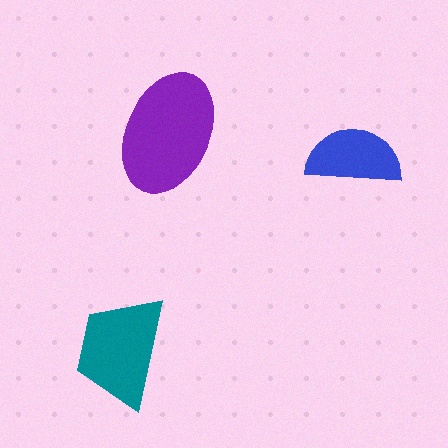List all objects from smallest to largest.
The blue semicircle, the teal trapezoid, the purple ellipse.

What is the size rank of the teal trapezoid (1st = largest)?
2nd.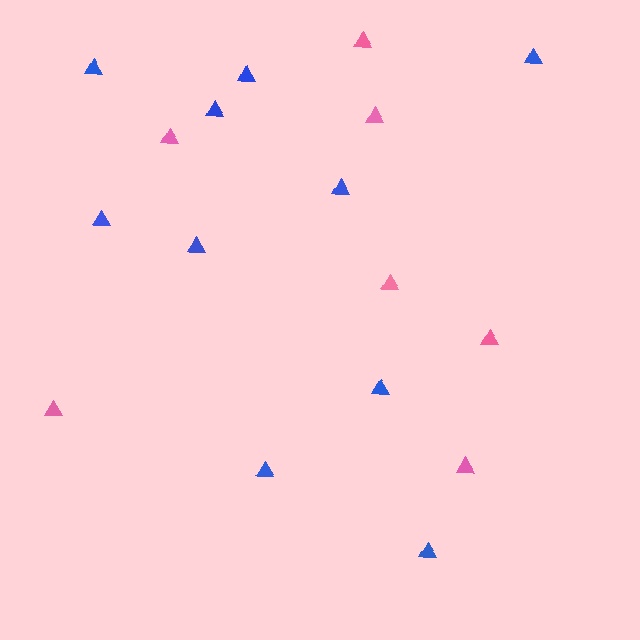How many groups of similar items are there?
There are 2 groups: one group of pink triangles (7) and one group of blue triangles (10).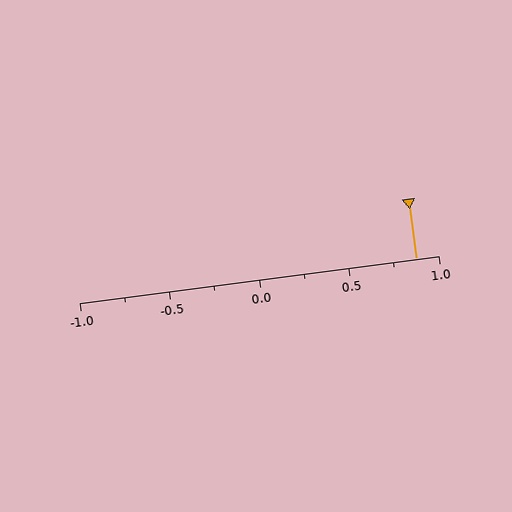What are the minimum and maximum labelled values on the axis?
The axis runs from -1.0 to 1.0.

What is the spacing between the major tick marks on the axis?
The major ticks are spaced 0.5 apart.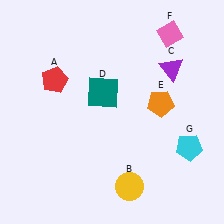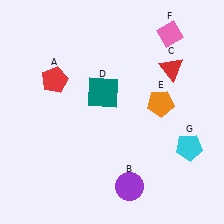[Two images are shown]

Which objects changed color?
B changed from yellow to purple. C changed from purple to red.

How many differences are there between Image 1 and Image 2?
There are 2 differences between the two images.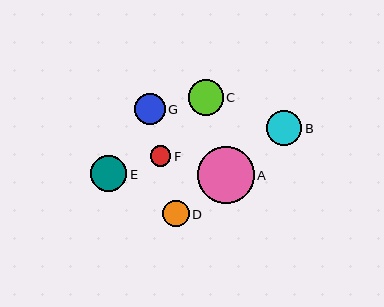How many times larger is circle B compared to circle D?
Circle B is approximately 1.3 times the size of circle D.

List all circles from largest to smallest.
From largest to smallest: A, E, C, B, G, D, F.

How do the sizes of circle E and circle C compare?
Circle E and circle C are approximately the same size.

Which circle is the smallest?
Circle F is the smallest with a size of approximately 20 pixels.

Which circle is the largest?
Circle A is the largest with a size of approximately 57 pixels.